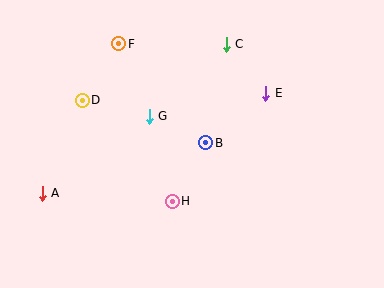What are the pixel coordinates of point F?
Point F is at (119, 44).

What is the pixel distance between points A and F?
The distance between A and F is 168 pixels.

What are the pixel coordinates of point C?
Point C is at (226, 44).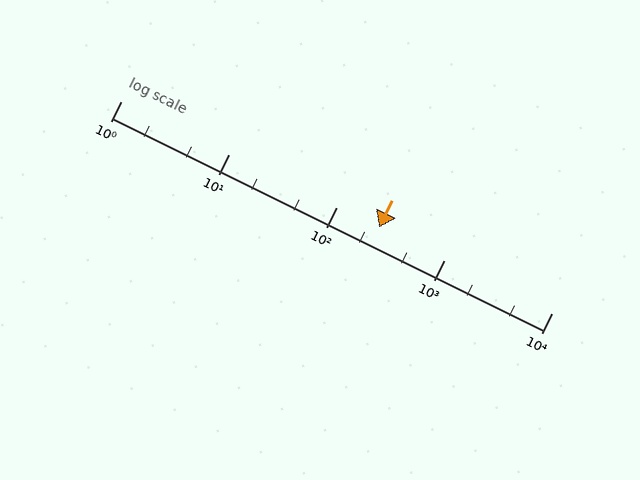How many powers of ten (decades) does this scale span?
The scale spans 4 decades, from 1 to 10000.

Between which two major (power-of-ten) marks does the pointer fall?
The pointer is between 100 and 1000.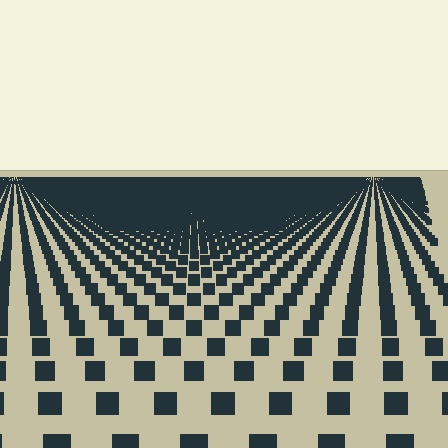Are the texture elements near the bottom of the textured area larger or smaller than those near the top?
Larger. Near the bottom, elements are closer to the viewer and appear at a bigger on-screen size.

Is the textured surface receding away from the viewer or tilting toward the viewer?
The surface is receding away from the viewer. Texture elements get smaller and denser toward the top.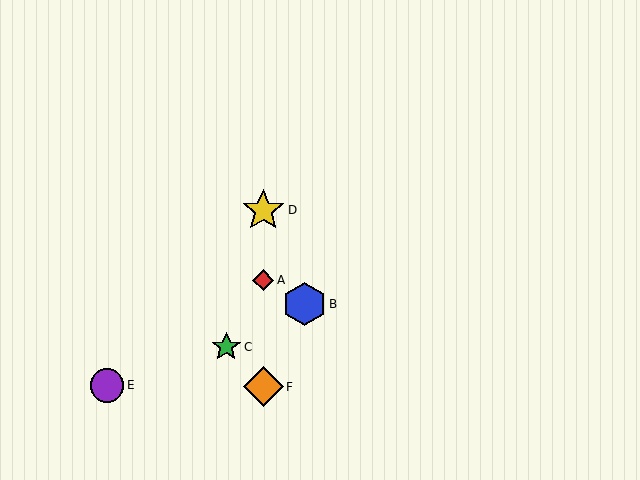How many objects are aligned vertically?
3 objects (A, D, F) are aligned vertically.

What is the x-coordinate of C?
Object C is at x≈226.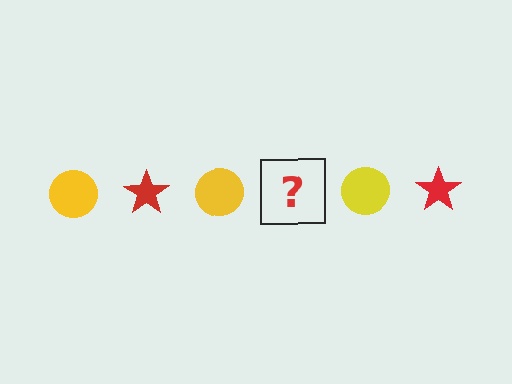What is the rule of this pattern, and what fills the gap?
The rule is that the pattern alternates between yellow circle and red star. The gap should be filled with a red star.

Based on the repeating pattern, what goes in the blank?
The blank should be a red star.